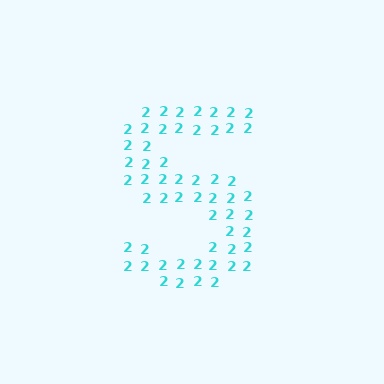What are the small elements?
The small elements are digit 2's.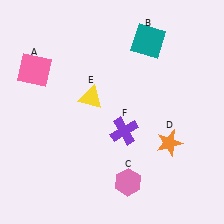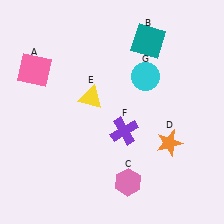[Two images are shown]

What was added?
A cyan circle (G) was added in Image 2.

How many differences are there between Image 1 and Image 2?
There is 1 difference between the two images.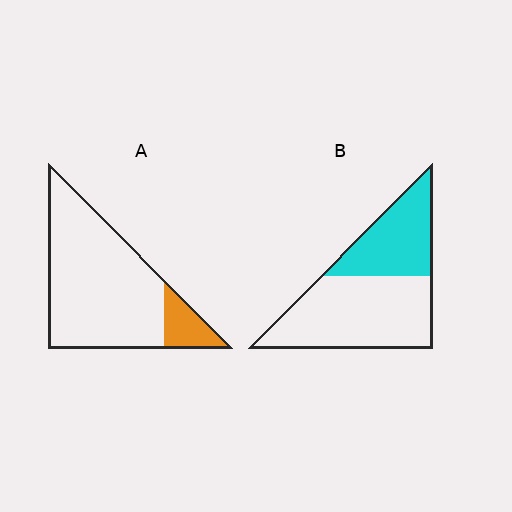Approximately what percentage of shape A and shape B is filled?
A is approximately 15% and B is approximately 35%.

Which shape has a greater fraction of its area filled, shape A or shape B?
Shape B.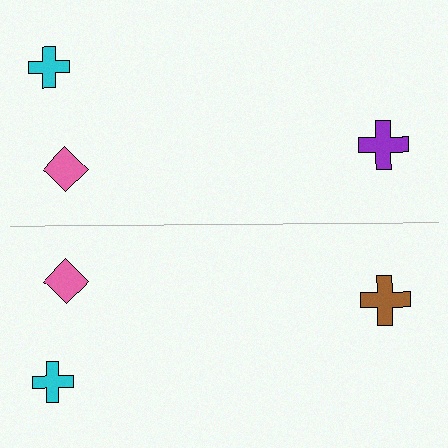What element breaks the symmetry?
The brown cross on the bottom side breaks the symmetry — its mirror counterpart is purple.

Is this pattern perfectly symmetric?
No, the pattern is not perfectly symmetric. The brown cross on the bottom side breaks the symmetry — its mirror counterpart is purple.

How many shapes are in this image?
There are 6 shapes in this image.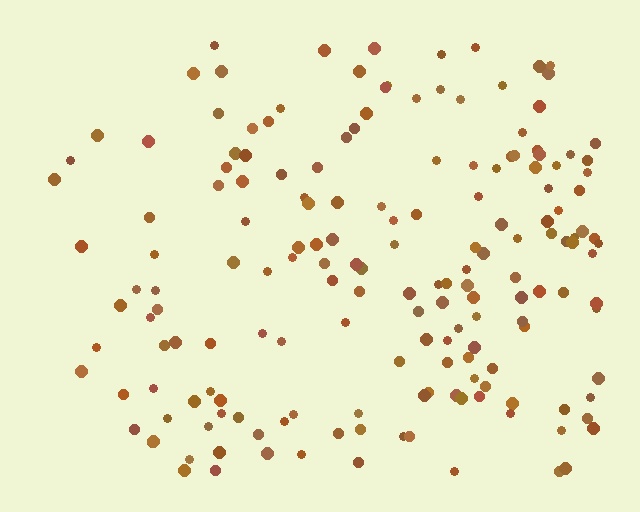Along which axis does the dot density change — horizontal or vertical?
Horizontal.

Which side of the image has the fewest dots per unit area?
The left.